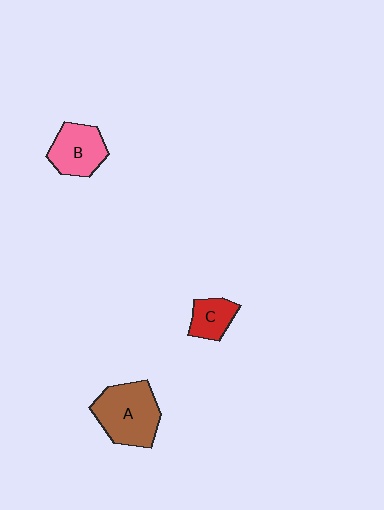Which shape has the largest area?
Shape A (brown).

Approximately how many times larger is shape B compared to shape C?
Approximately 1.5 times.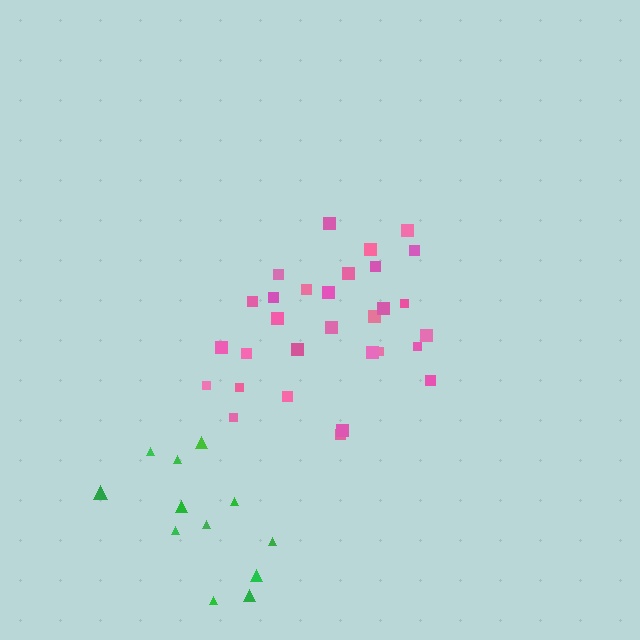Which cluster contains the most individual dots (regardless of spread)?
Pink (30).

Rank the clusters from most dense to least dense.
pink, green.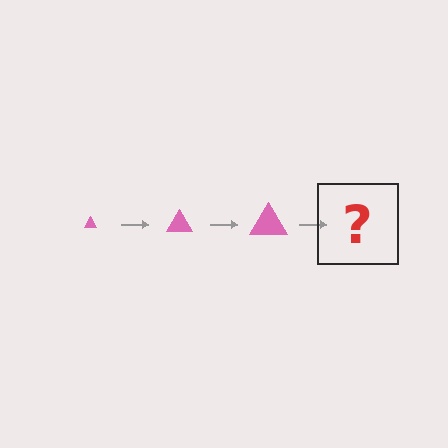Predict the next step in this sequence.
The next step is a pink triangle, larger than the previous one.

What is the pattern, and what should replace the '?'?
The pattern is that the triangle gets progressively larger each step. The '?' should be a pink triangle, larger than the previous one.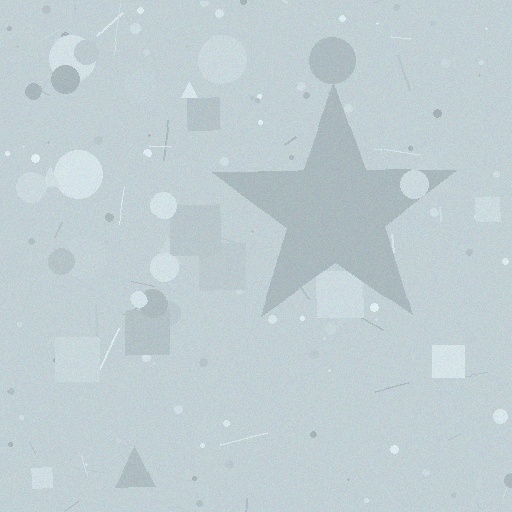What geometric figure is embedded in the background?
A star is embedded in the background.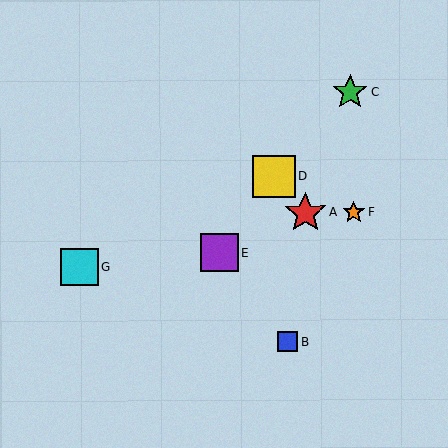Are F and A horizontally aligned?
Yes, both are at y≈212.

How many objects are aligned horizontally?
2 objects (A, F) are aligned horizontally.